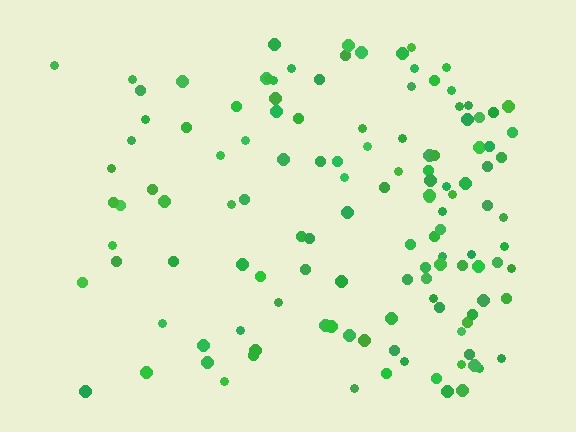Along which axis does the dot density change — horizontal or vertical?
Horizontal.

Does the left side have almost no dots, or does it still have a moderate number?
Still a moderate number, just noticeably fewer than the right.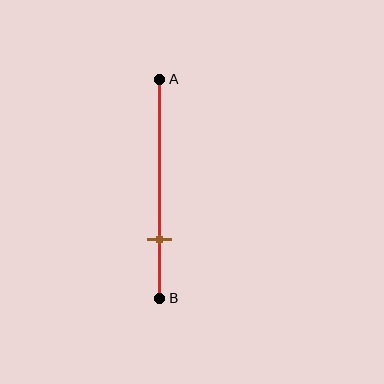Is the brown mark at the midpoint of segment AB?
No, the mark is at about 75% from A, not at the 50% midpoint.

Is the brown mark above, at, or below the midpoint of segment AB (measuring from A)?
The brown mark is below the midpoint of segment AB.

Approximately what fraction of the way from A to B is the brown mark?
The brown mark is approximately 75% of the way from A to B.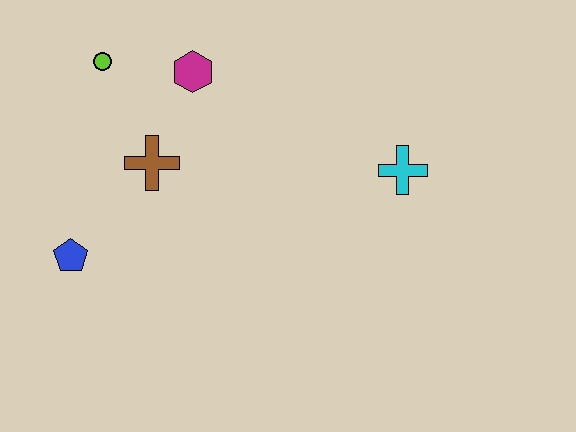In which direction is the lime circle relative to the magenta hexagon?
The lime circle is to the left of the magenta hexagon.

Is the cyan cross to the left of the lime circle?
No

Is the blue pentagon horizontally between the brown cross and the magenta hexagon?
No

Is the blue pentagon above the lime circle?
No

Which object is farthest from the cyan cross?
The blue pentagon is farthest from the cyan cross.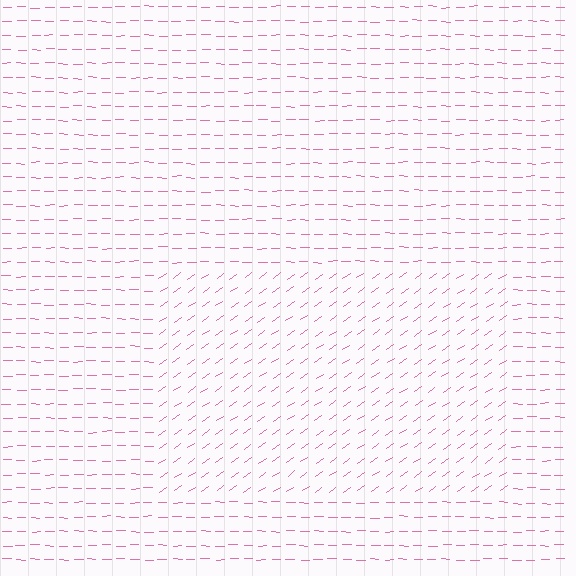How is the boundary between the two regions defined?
The boundary is defined purely by a change in line orientation (approximately 35 degrees difference). All lines are the same color and thickness.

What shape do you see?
I see a rectangle.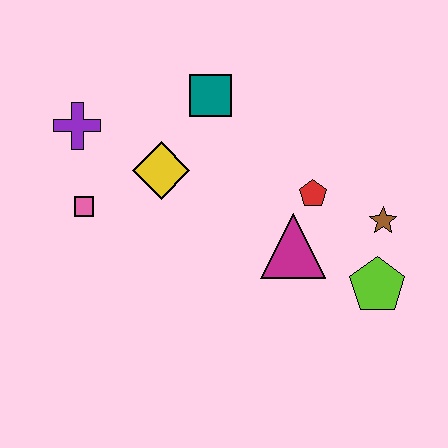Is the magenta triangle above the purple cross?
No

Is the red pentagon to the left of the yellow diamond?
No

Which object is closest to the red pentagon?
The magenta triangle is closest to the red pentagon.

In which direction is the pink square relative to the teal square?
The pink square is to the left of the teal square.